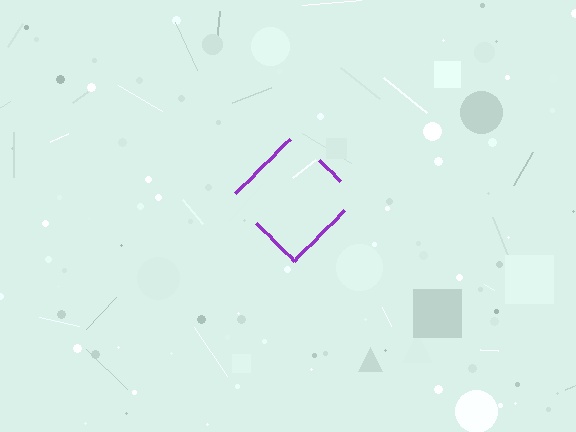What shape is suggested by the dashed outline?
The dashed outline suggests a diamond.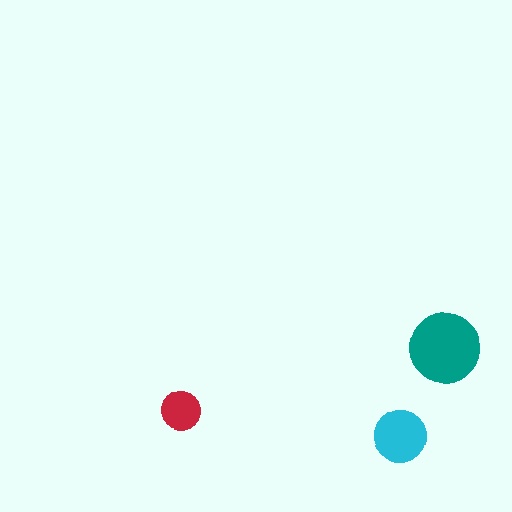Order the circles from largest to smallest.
the teal one, the cyan one, the red one.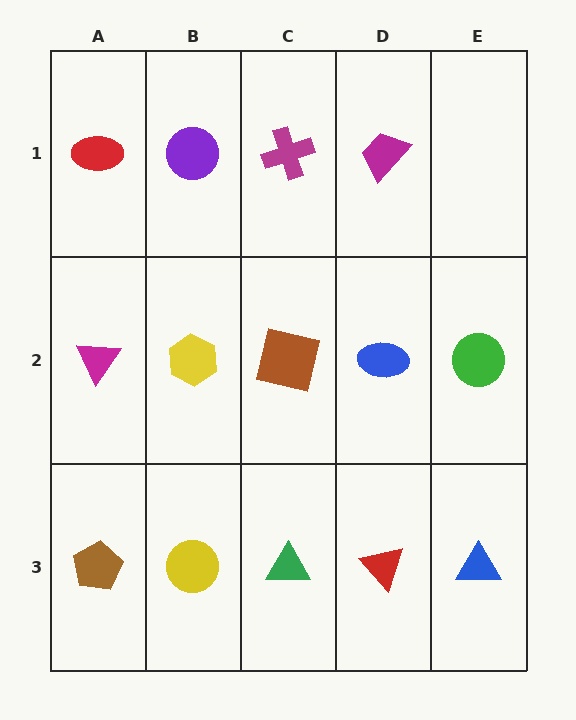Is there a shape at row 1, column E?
No, that cell is empty.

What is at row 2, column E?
A green circle.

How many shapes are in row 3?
5 shapes.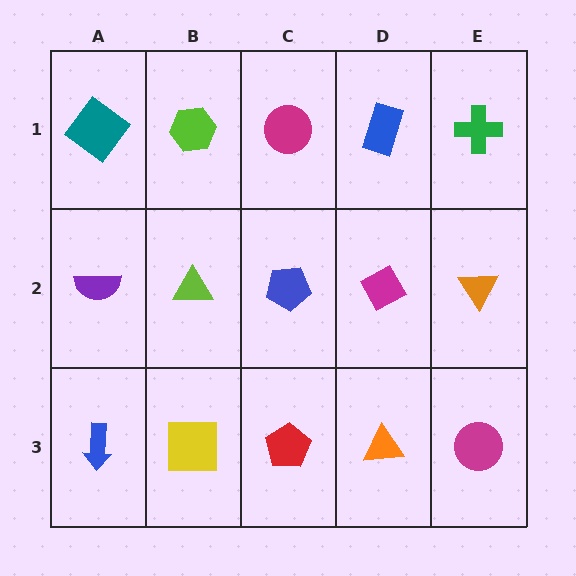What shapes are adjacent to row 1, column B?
A lime triangle (row 2, column B), a teal diamond (row 1, column A), a magenta circle (row 1, column C).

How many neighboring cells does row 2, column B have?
4.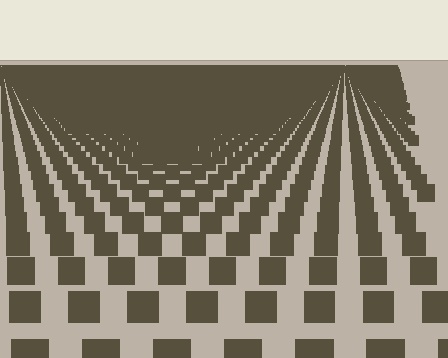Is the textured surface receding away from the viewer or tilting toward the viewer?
The surface is receding away from the viewer. Texture elements get smaller and denser toward the top.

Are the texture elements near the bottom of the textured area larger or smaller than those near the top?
Larger. Near the bottom, elements are closer to the viewer and appear at a bigger on-screen size.